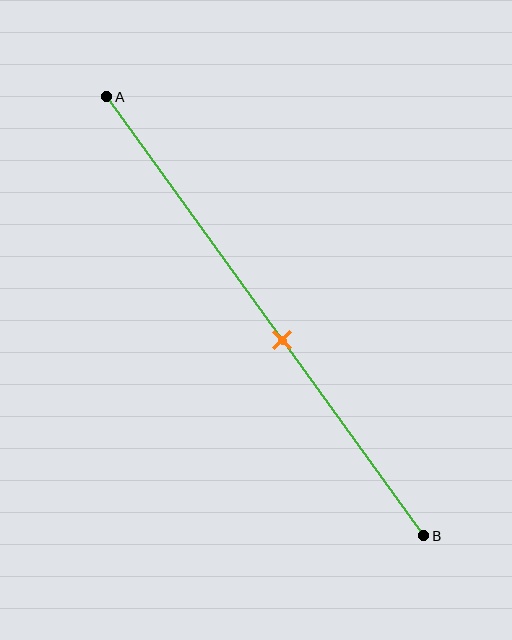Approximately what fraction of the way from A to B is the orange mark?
The orange mark is approximately 55% of the way from A to B.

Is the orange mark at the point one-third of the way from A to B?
No, the mark is at about 55% from A, not at the 33% one-third point.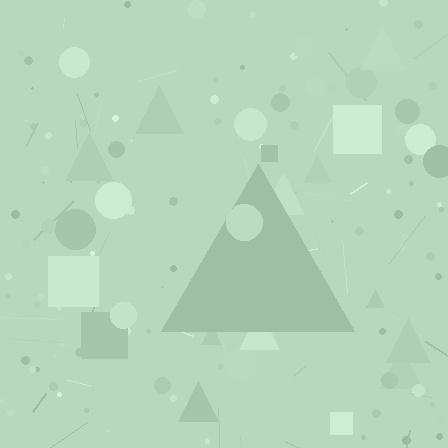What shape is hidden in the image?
A triangle is hidden in the image.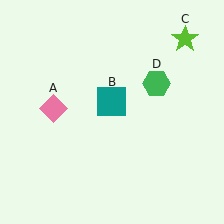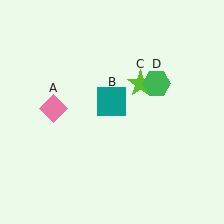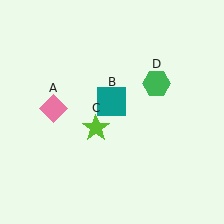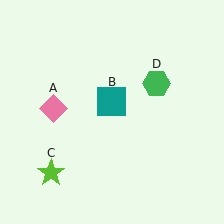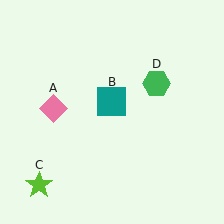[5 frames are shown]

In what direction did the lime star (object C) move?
The lime star (object C) moved down and to the left.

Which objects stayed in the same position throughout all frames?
Pink diamond (object A) and teal square (object B) and green hexagon (object D) remained stationary.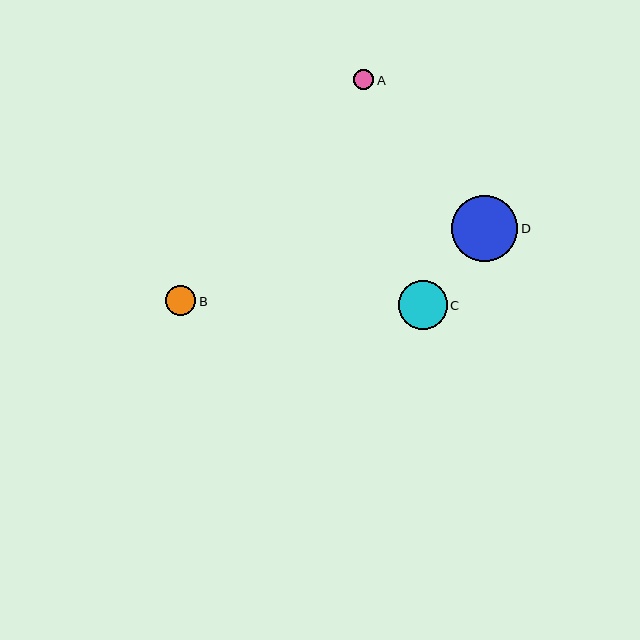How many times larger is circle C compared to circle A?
Circle C is approximately 2.4 times the size of circle A.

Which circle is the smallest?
Circle A is the smallest with a size of approximately 20 pixels.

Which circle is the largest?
Circle D is the largest with a size of approximately 66 pixels.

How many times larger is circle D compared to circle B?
Circle D is approximately 2.2 times the size of circle B.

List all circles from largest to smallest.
From largest to smallest: D, C, B, A.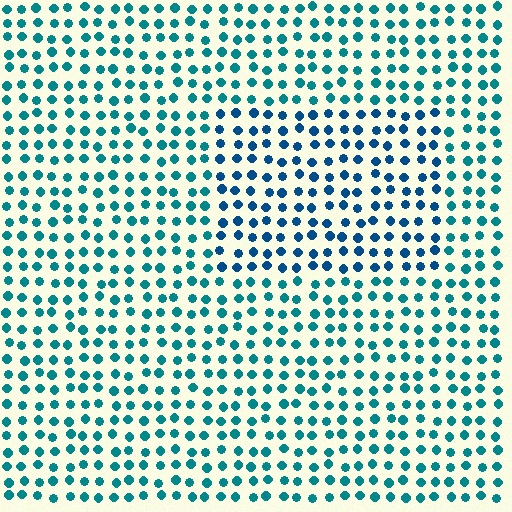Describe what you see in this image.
The image is filled with small teal elements in a uniform arrangement. A rectangle-shaped region is visible where the elements are tinted to a slightly different hue, forming a subtle color boundary.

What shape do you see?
I see a rectangle.